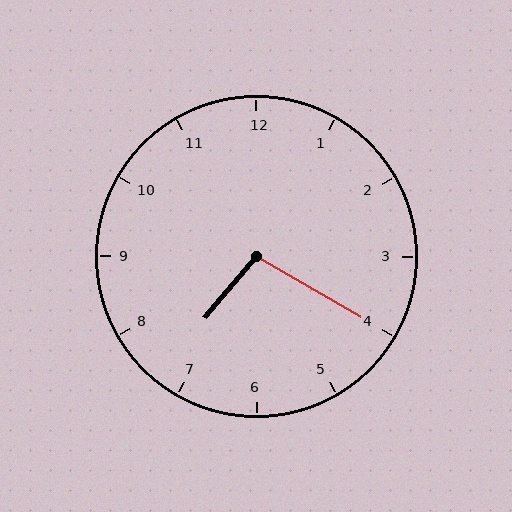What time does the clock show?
7:20.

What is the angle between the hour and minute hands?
Approximately 100 degrees.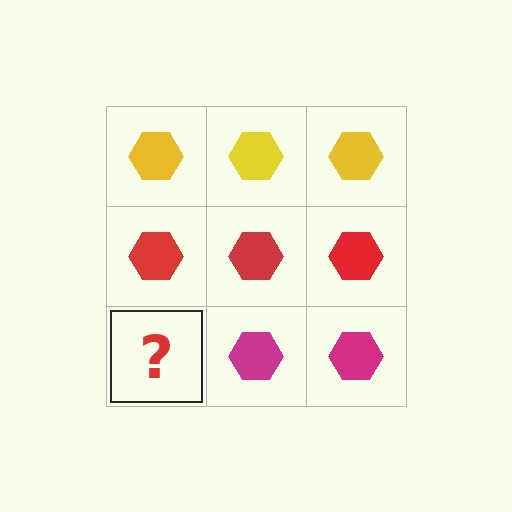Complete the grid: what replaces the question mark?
The question mark should be replaced with a magenta hexagon.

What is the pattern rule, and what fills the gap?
The rule is that each row has a consistent color. The gap should be filled with a magenta hexagon.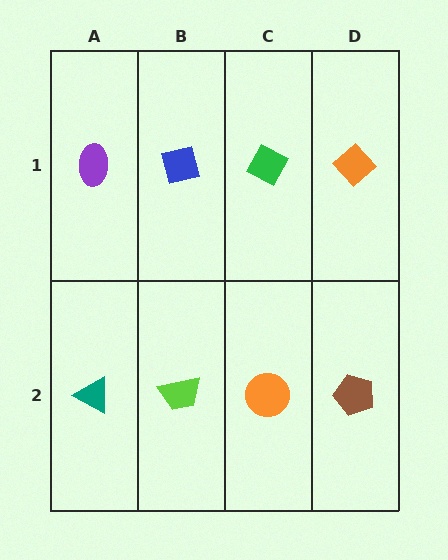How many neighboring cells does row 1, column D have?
2.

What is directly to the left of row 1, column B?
A purple ellipse.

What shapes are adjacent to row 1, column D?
A brown pentagon (row 2, column D), a green diamond (row 1, column C).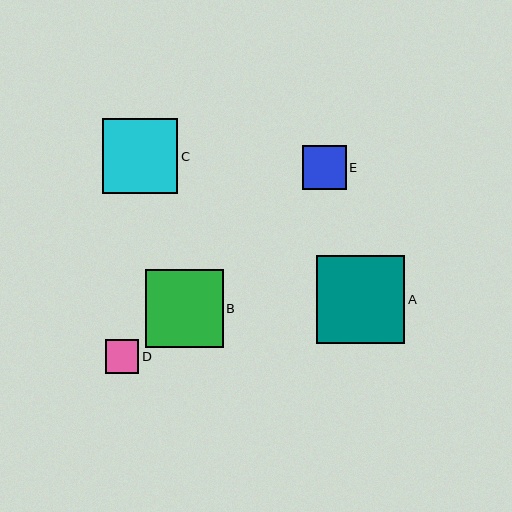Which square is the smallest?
Square D is the smallest with a size of approximately 34 pixels.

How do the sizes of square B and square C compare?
Square B and square C are approximately the same size.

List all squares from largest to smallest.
From largest to smallest: A, B, C, E, D.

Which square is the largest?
Square A is the largest with a size of approximately 88 pixels.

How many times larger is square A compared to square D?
Square A is approximately 2.6 times the size of square D.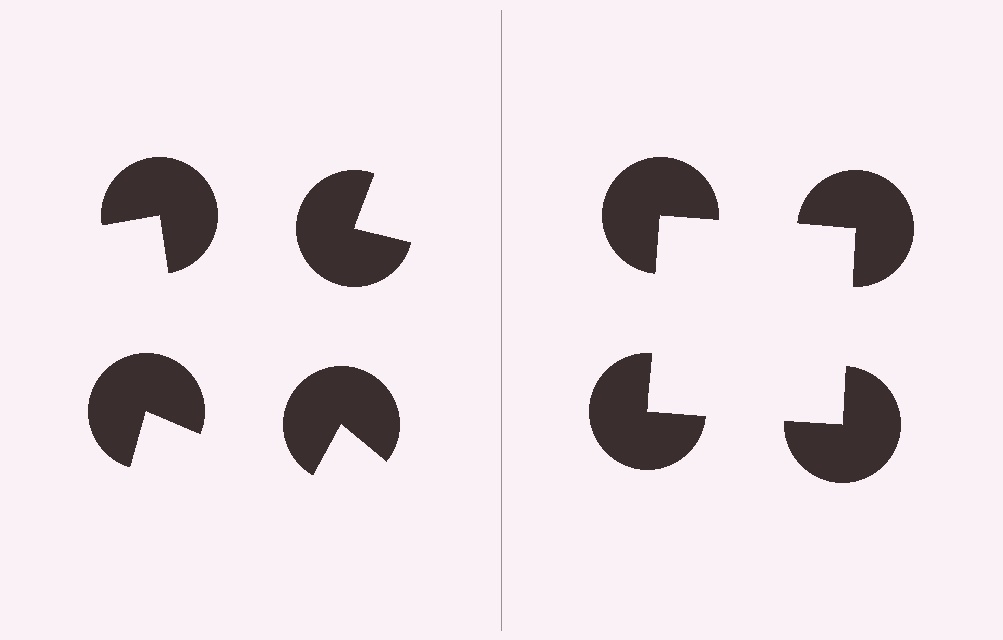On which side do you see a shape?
An illusory square appears on the right side. On the left side the wedge cuts are rotated, so no coherent shape forms.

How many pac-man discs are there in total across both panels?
8 — 4 on each side.